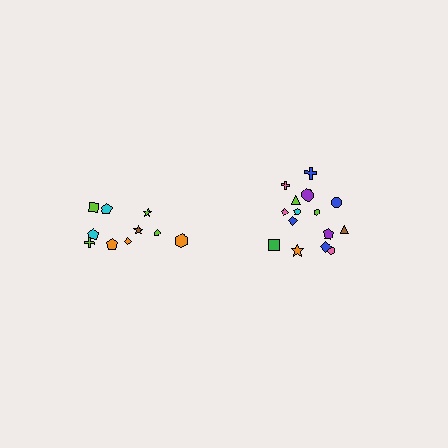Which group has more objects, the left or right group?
The right group.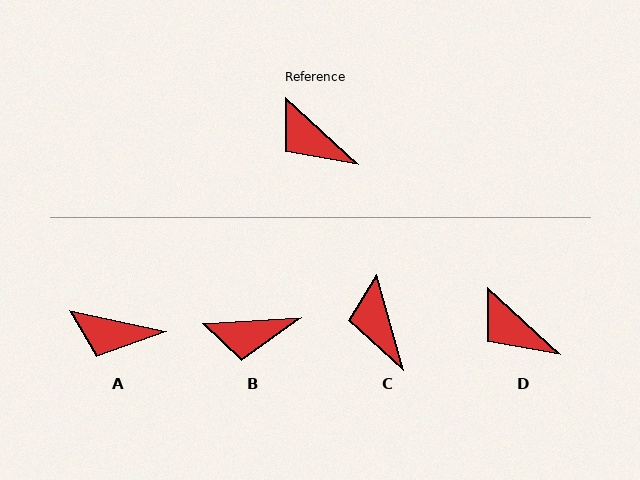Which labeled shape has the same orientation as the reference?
D.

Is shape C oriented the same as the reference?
No, it is off by about 32 degrees.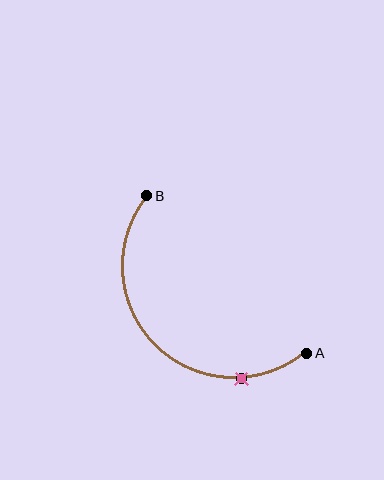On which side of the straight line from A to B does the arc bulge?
The arc bulges below and to the left of the straight line connecting A and B.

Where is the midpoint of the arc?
The arc midpoint is the point on the curve farthest from the straight line joining A and B. It sits below and to the left of that line.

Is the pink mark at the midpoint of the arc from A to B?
No. The pink mark lies on the arc but is closer to endpoint A. The arc midpoint would be at the point on the curve equidistant along the arc from both A and B.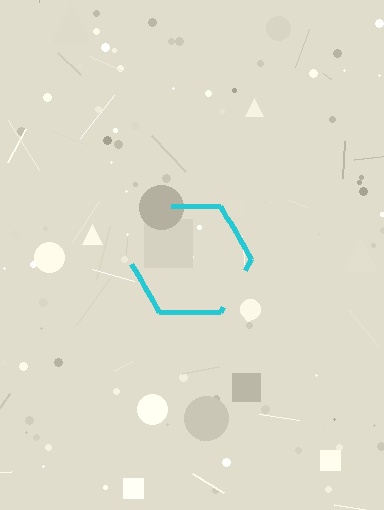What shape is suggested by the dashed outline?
The dashed outline suggests a hexagon.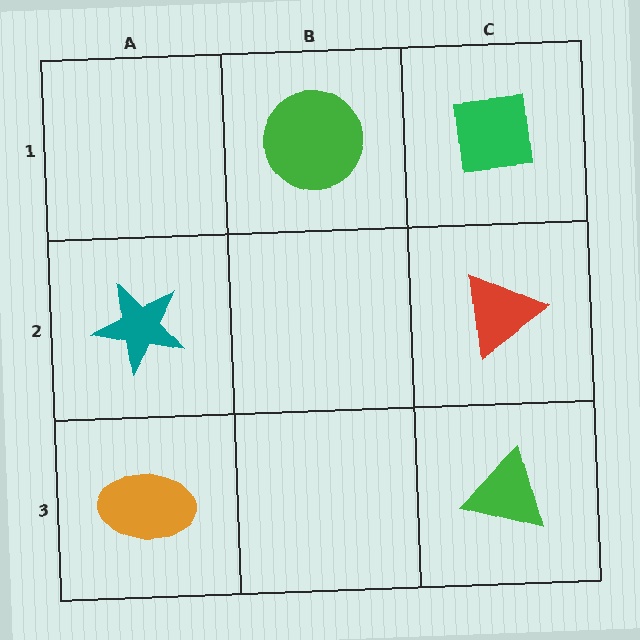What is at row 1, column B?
A green circle.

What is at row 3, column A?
An orange ellipse.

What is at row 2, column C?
A red triangle.